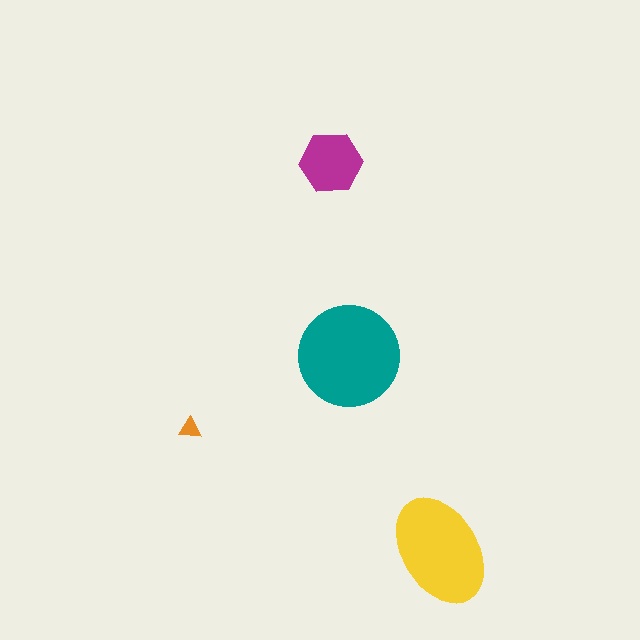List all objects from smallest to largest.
The orange triangle, the magenta hexagon, the yellow ellipse, the teal circle.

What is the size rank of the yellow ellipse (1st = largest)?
2nd.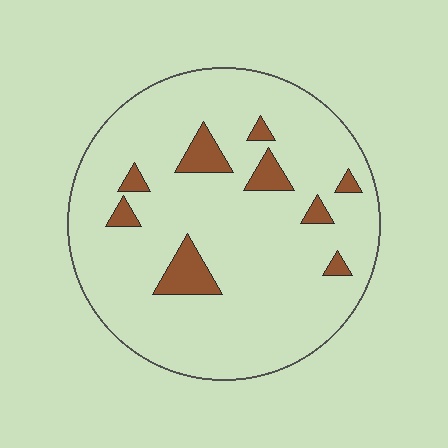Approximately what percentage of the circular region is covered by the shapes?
Approximately 10%.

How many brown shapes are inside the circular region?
9.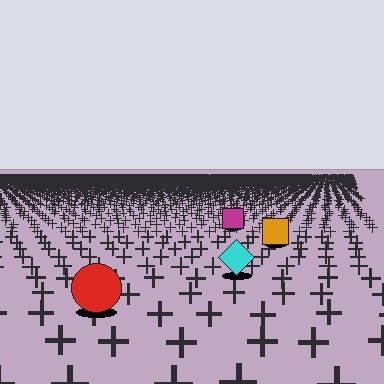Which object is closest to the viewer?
The red circle is closest. The texture marks near it are larger and more spread out.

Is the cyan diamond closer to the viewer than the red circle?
No. The red circle is closer — you can tell from the texture gradient: the ground texture is coarser near it.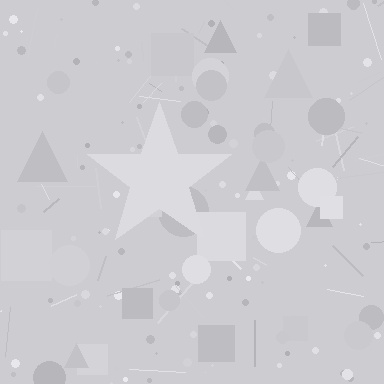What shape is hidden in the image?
A star is hidden in the image.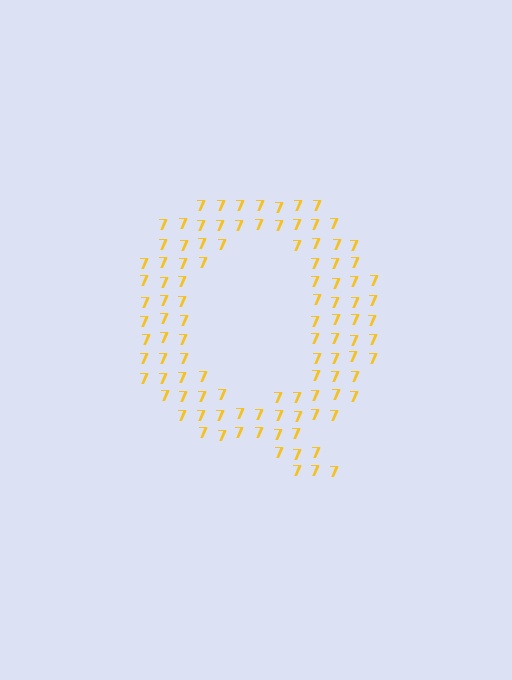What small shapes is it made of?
It is made of small digit 7's.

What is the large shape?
The large shape is the letter Q.